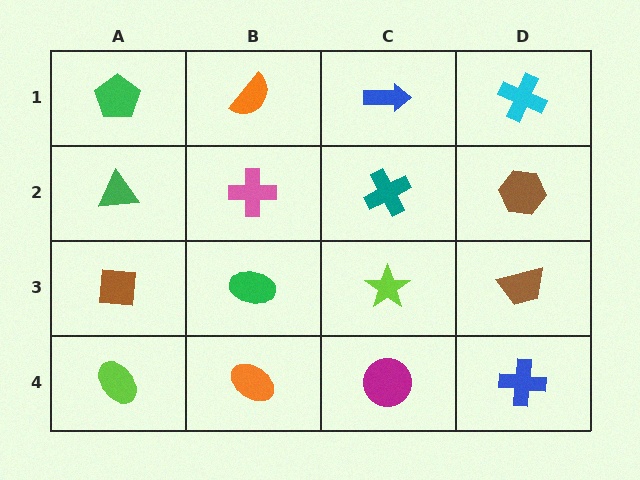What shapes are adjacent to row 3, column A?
A green triangle (row 2, column A), a lime ellipse (row 4, column A), a green ellipse (row 3, column B).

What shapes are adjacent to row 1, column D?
A brown hexagon (row 2, column D), a blue arrow (row 1, column C).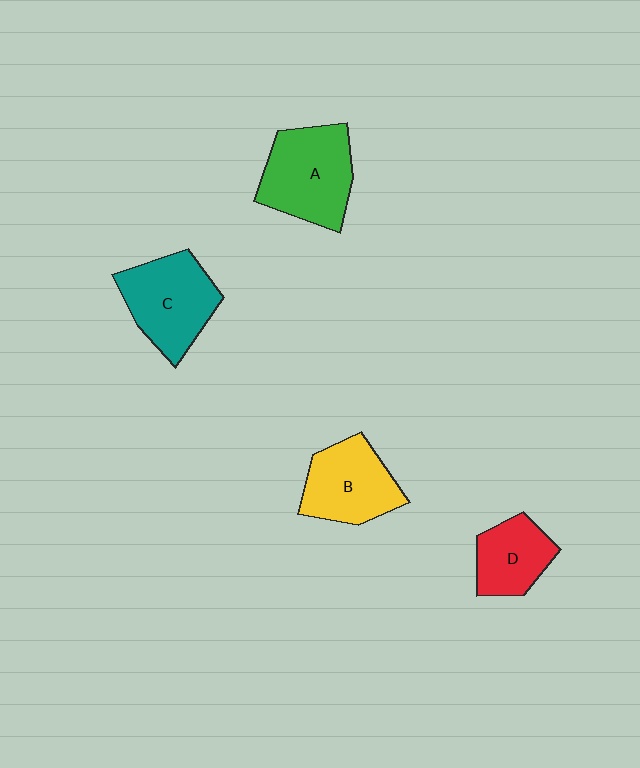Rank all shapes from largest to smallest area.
From largest to smallest: A (green), C (teal), B (yellow), D (red).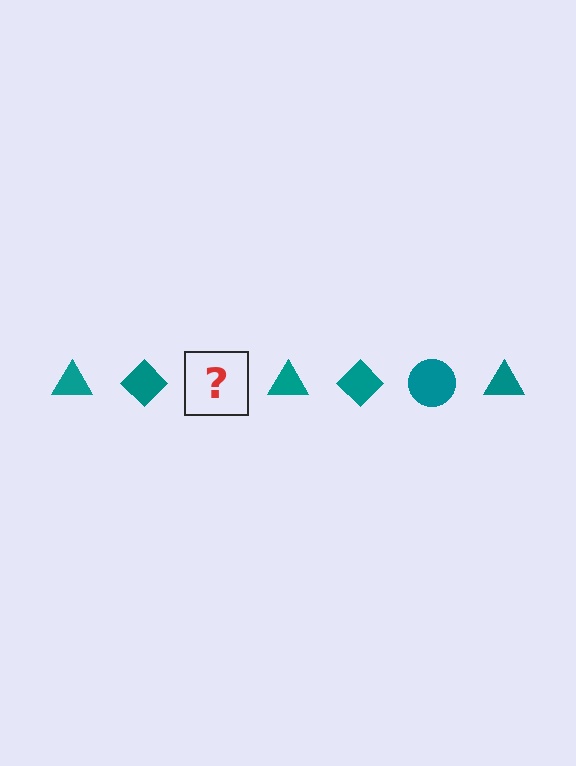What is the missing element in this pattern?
The missing element is a teal circle.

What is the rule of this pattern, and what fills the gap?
The rule is that the pattern cycles through triangle, diamond, circle shapes in teal. The gap should be filled with a teal circle.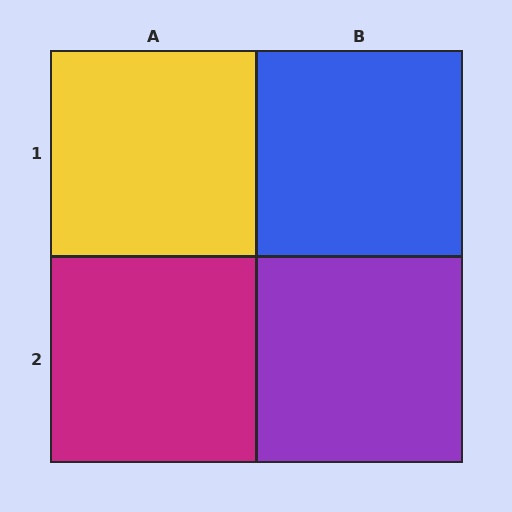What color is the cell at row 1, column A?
Yellow.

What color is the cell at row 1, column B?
Blue.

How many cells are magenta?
1 cell is magenta.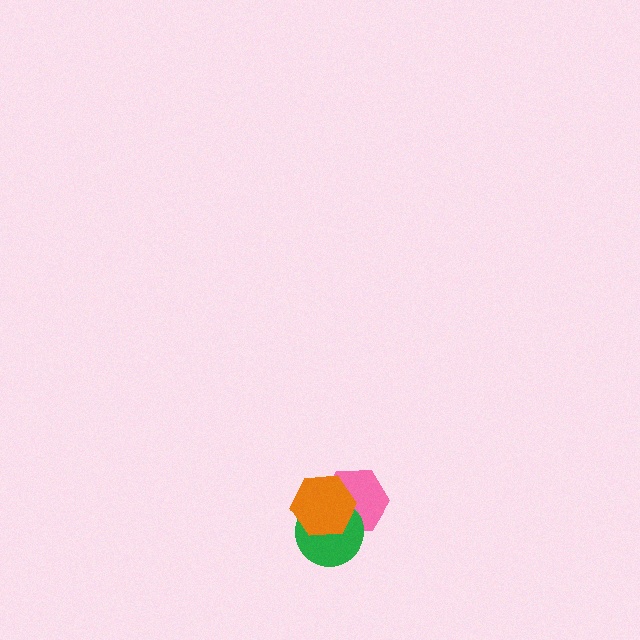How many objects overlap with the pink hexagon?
2 objects overlap with the pink hexagon.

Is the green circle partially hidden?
Yes, it is partially covered by another shape.